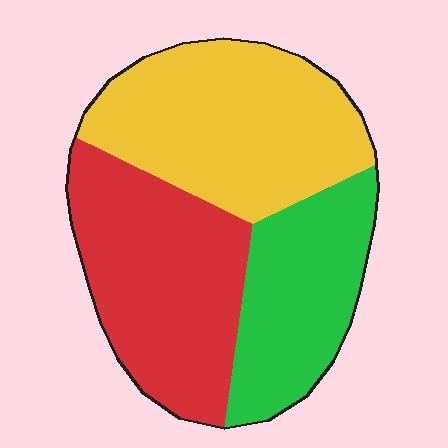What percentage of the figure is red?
Red covers 36% of the figure.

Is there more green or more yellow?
Yellow.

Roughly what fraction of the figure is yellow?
Yellow covers about 40% of the figure.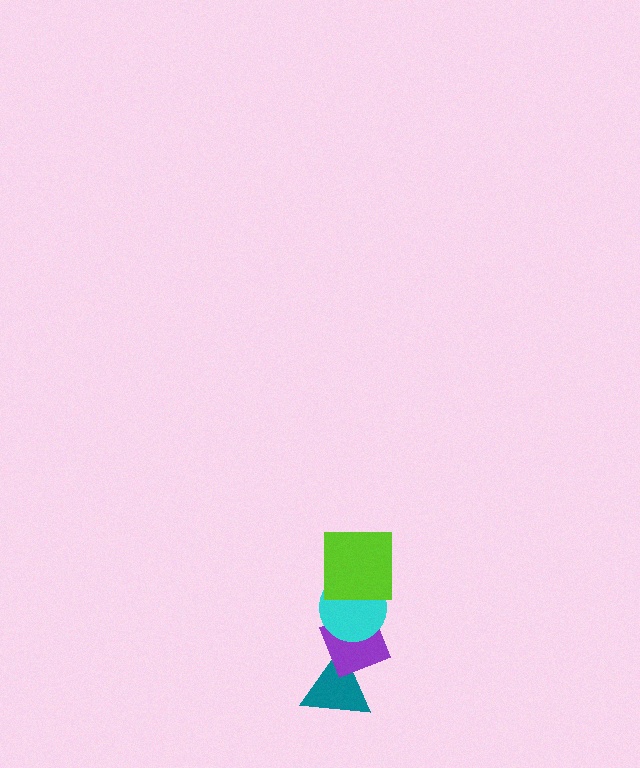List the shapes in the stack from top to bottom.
From top to bottom: the lime square, the cyan circle, the purple diamond, the teal triangle.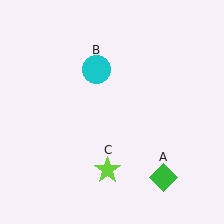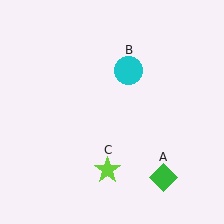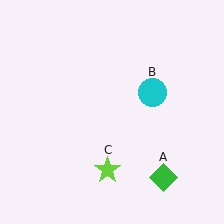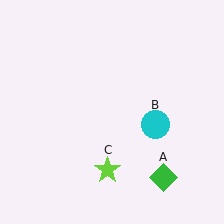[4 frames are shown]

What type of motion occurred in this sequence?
The cyan circle (object B) rotated clockwise around the center of the scene.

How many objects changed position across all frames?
1 object changed position: cyan circle (object B).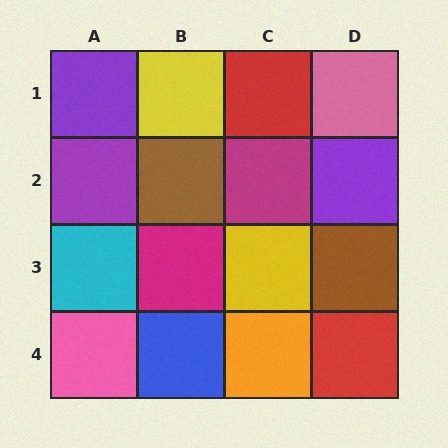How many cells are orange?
1 cell is orange.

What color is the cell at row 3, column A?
Cyan.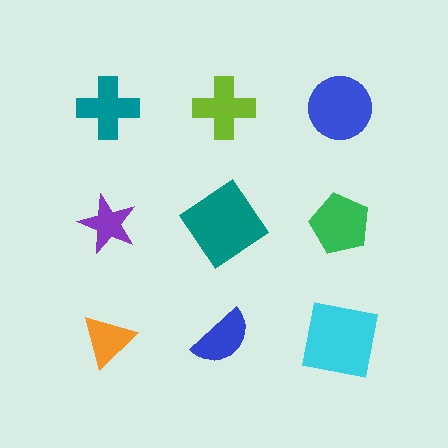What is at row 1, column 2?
A lime cross.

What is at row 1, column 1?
A teal cross.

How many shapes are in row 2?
3 shapes.